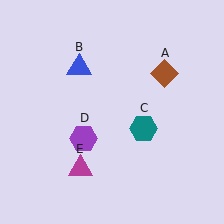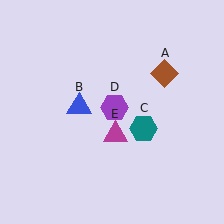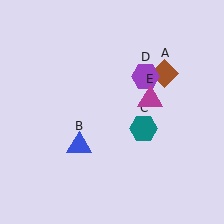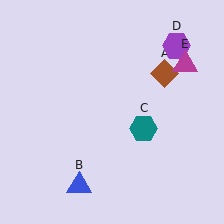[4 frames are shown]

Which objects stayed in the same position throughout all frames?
Brown diamond (object A) and teal hexagon (object C) remained stationary.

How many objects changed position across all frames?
3 objects changed position: blue triangle (object B), purple hexagon (object D), magenta triangle (object E).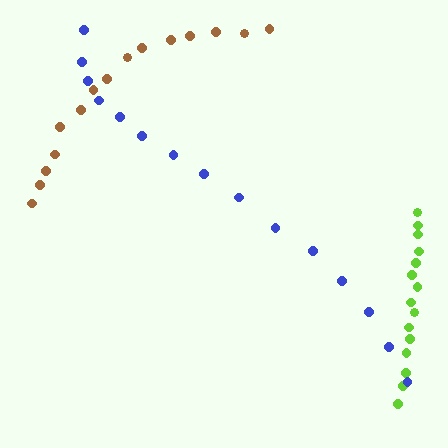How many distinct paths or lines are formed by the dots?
There are 3 distinct paths.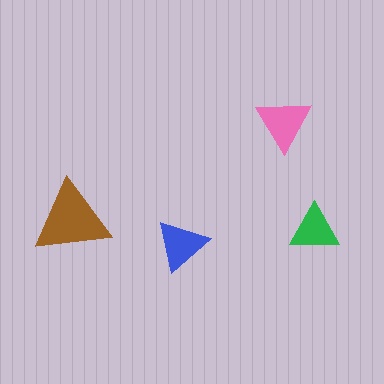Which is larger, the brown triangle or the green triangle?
The brown one.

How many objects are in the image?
There are 4 objects in the image.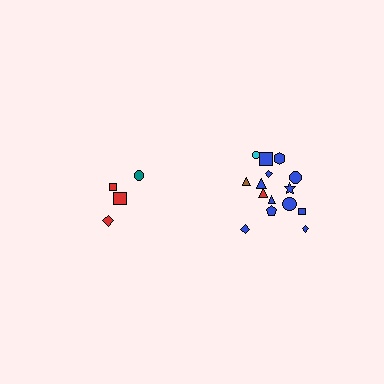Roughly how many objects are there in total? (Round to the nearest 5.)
Roughly 20 objects in total.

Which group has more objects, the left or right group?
The right group.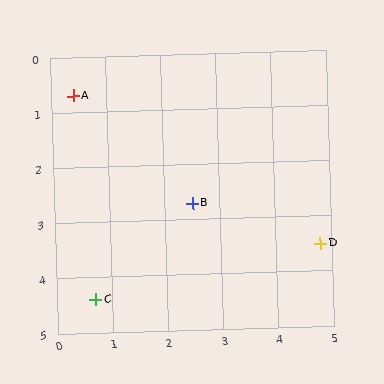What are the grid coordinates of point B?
Point B is at approximately (2.5, 2.7).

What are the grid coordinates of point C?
Point C is at approximately (0.7, 4.4).